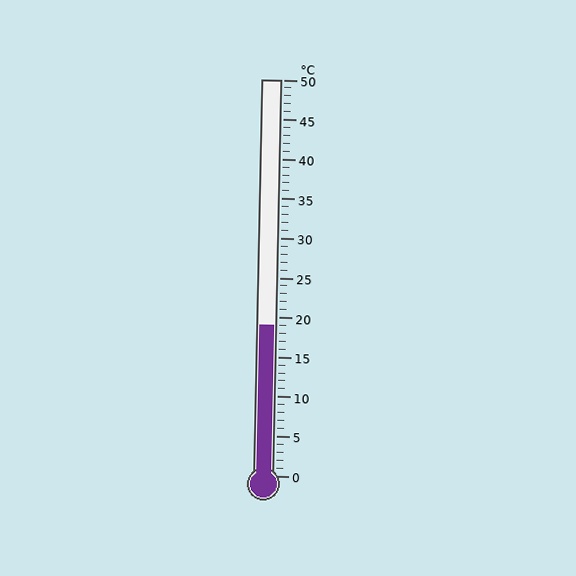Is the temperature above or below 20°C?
The temperature is below 20°C.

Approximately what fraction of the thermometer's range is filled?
The thermometer is filled to approximately 40% of its range.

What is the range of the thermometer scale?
The thermometer scale ranges from 0°C to 50°C.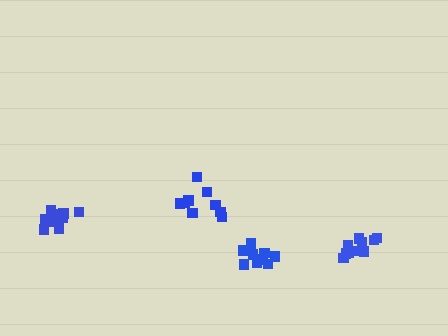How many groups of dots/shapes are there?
There are 4 groups.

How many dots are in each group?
Group 1: 10 dots, Group 2: 11 dots, Group 3: 9 dots, Group 4: 10 dots (40 total).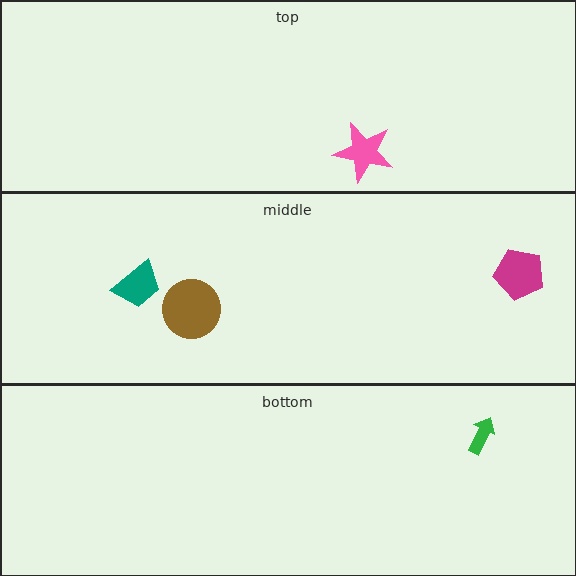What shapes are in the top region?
The pink star.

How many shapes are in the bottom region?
1.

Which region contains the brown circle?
The middle region.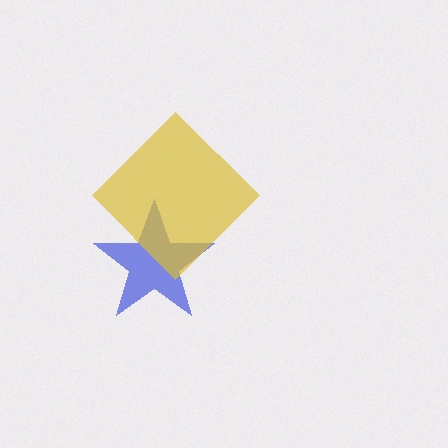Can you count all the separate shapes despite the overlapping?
Yes, there are 2 separate shapes.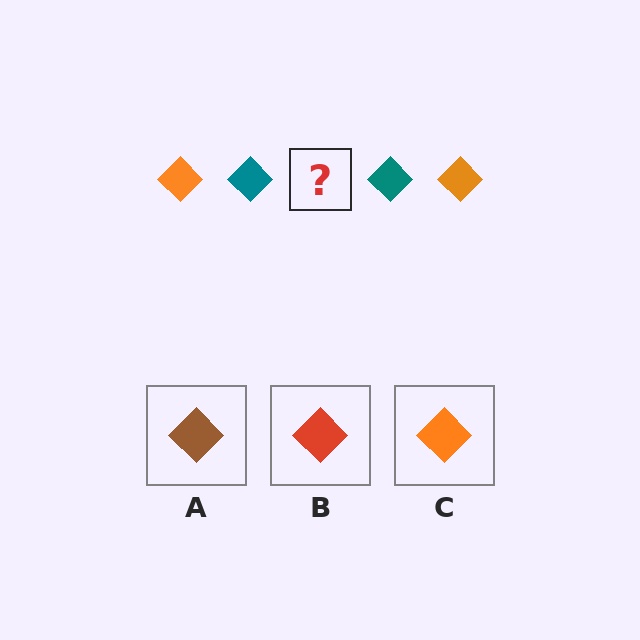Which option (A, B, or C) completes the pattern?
C.